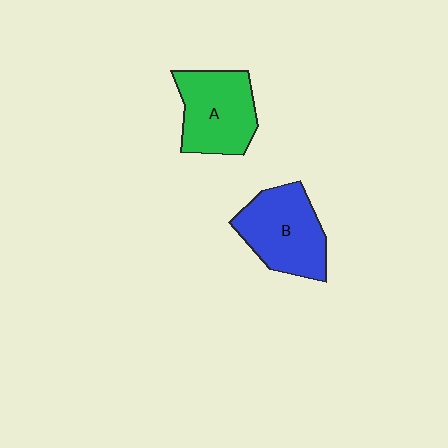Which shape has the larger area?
Shape B (blue).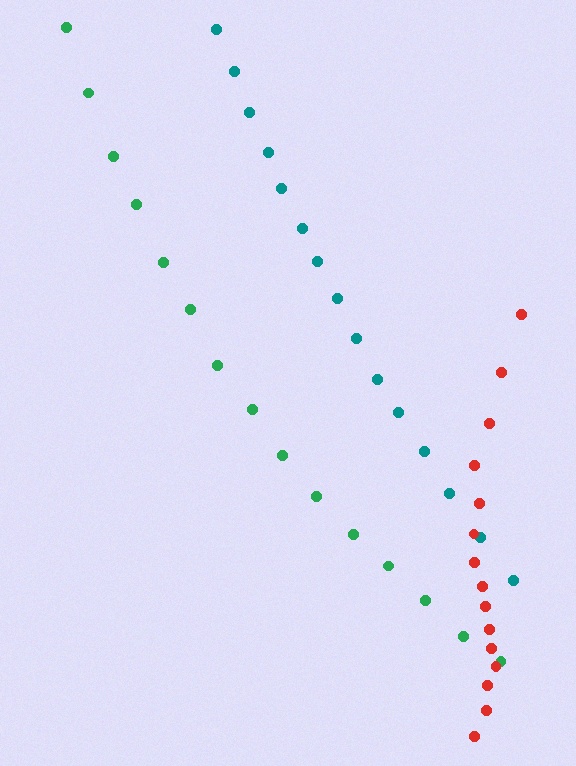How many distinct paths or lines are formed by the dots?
There are 3 distinct paths.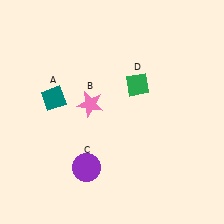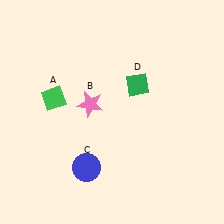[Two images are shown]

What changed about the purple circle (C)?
In Image 1, C is purple. In Image 2, it changed to blue.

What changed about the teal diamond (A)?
In Image 1, A is teal. In Image 2, it changed to green.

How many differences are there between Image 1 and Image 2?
There are 2 differences between the two images.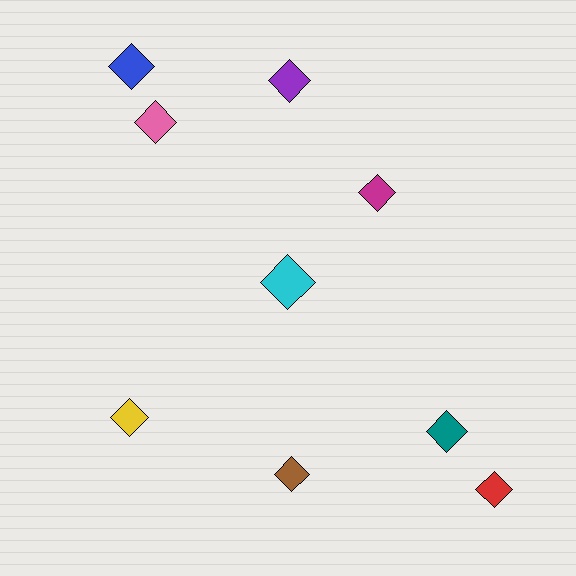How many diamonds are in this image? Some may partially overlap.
There are 9 diamonds.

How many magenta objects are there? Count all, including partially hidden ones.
There is 1 magenta object.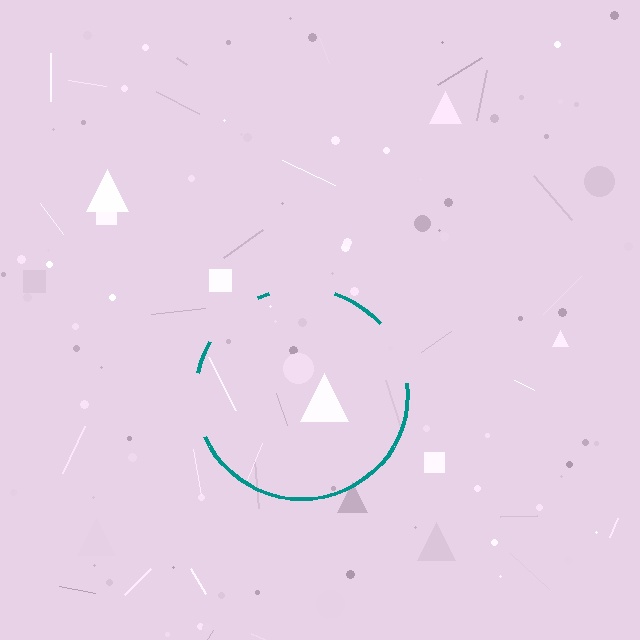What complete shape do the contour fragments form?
The contour fragments form a circle.